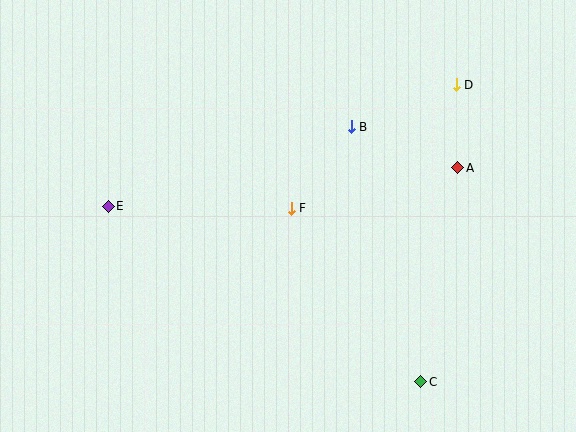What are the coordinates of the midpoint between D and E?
The midpoint between D and E is at (282, 146).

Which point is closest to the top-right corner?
Point D is closest to the top-right corner.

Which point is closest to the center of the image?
Point F at (291, 208) is closest to the center.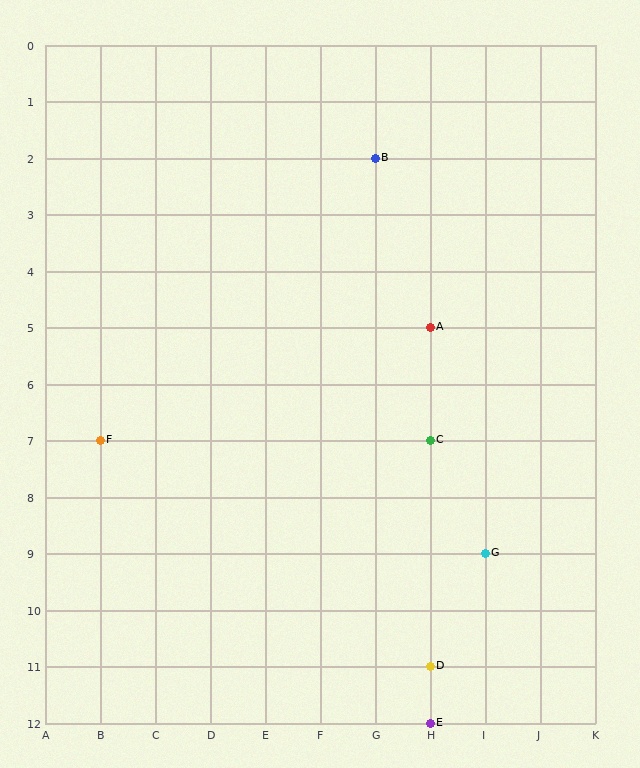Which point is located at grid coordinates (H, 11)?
Point D is at (H, 11).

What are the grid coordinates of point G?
Point G is at grid coordinates (I, 9).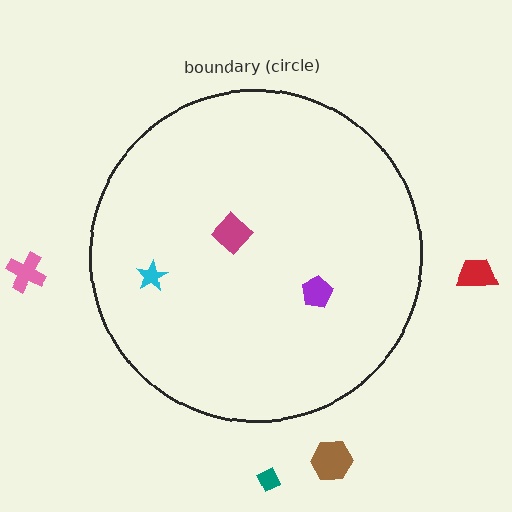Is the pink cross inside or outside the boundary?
Outside.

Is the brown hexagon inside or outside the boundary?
Outside.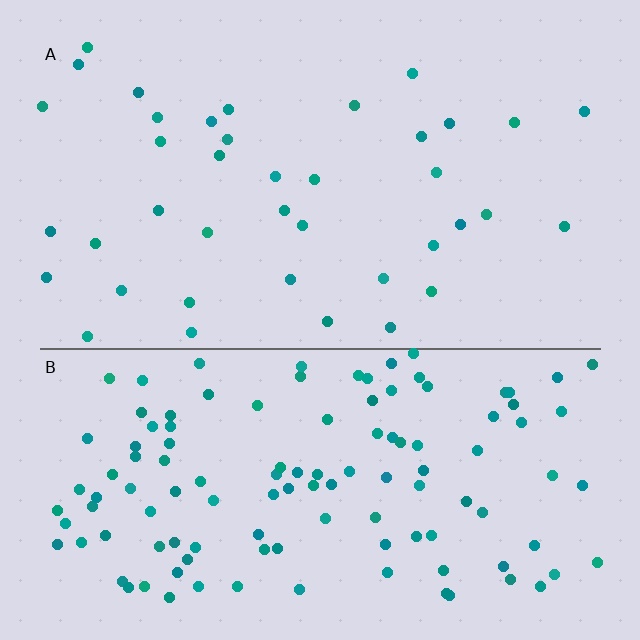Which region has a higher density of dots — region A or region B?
B (the bottom).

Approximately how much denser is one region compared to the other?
Approximately 3.1× — region B over region A.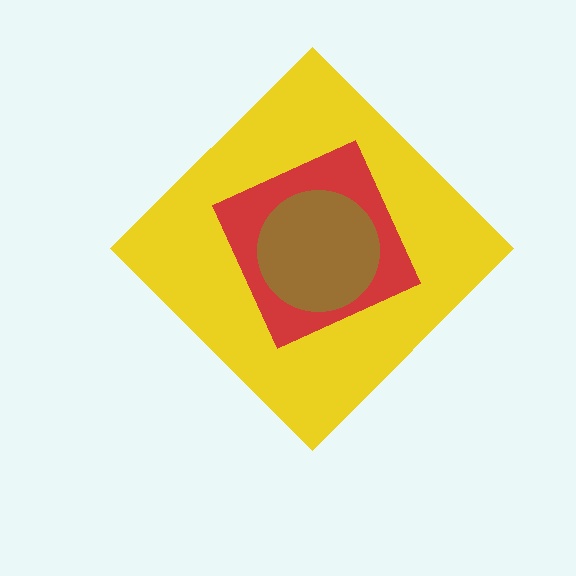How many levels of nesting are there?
3.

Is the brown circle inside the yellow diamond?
Yes.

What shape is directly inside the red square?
The brown circle.